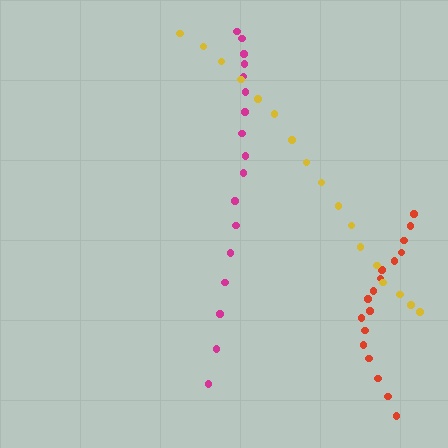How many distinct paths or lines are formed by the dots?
There are 3 distinct paths.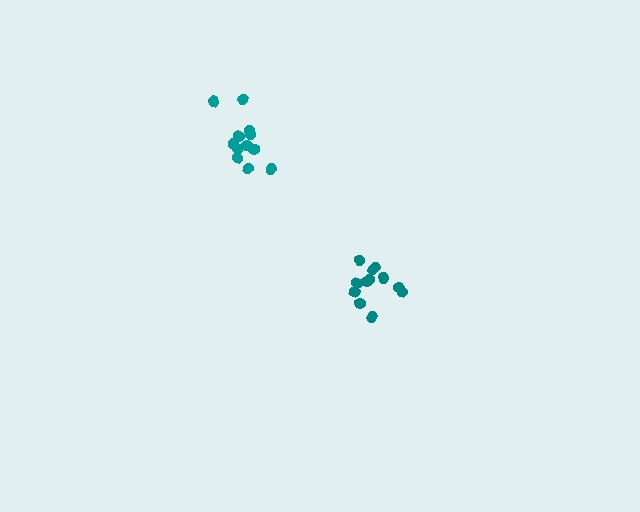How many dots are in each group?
Group 1: 12 dots, Group 2: 12 dots (24 total).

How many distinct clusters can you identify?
There are 2 distinct clusters.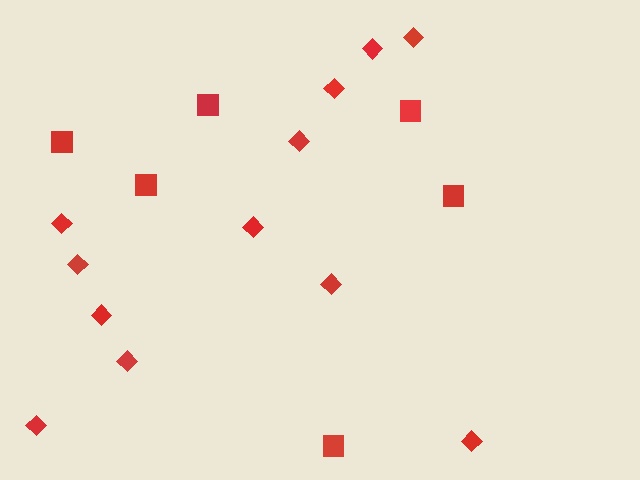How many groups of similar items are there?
There are 2 groups: one group of squares (6) and one group of diamonds (12).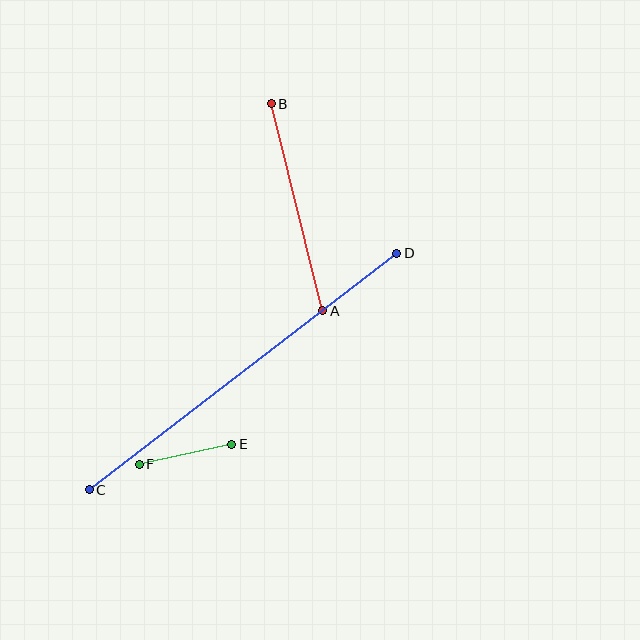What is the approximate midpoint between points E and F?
The midpoint is at approximately (185, 454) pixels.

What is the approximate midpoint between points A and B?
The midpoint is at approximately (297, 207) pixels.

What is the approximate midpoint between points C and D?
The midpoint is at approximately (243, 371) pixels.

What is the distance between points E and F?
The distance is approximately 95 pixels.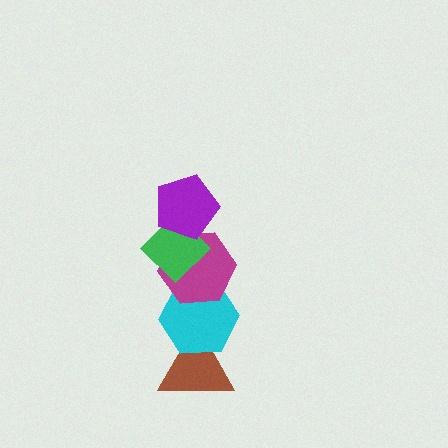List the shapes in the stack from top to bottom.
From top to bottom: the purple pentagon, the green diamond, the magenta hexagon, the cyan hexagon, the brown triangle.